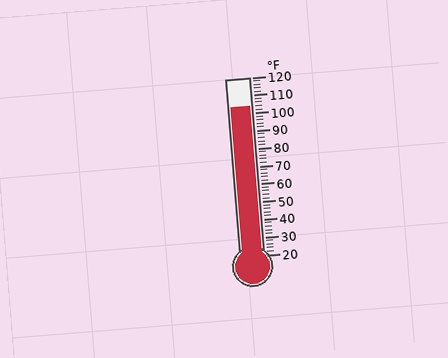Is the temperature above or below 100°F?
The temperature is above 100°F.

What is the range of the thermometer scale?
The thermometer scale ranges from 20°F to 120°F.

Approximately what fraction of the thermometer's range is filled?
The thermometer is filled to approximately 85% of its range.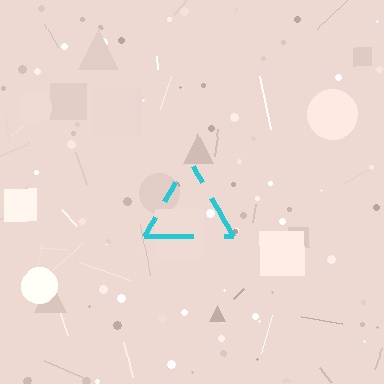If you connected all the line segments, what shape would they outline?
They would outline a triangle.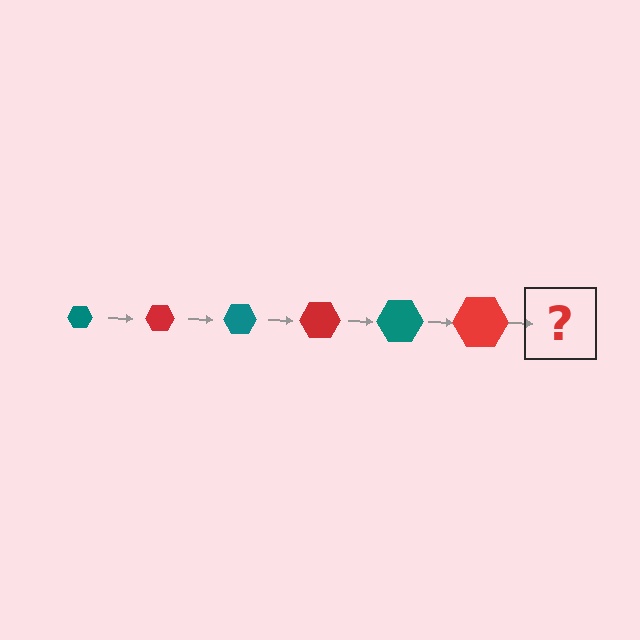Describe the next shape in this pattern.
It should be a teal hexagon, larger than the previous one.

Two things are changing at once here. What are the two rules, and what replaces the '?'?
The two rules are that the hexagon grows larger each step and the color cycles through teal and red. The '?' should be a teal hexagon, larger than the previous one.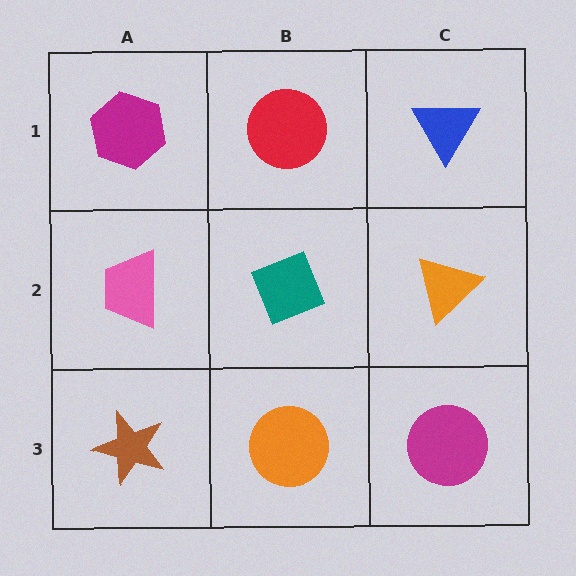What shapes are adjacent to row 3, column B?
A teal diamond (row 2, column B), a brown star (row 3, column A), a magenta circle (row 3, column C).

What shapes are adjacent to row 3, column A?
A pink trapezoid (row 2, column A), an orange circle (row 3, column B).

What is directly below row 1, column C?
An orange triangle.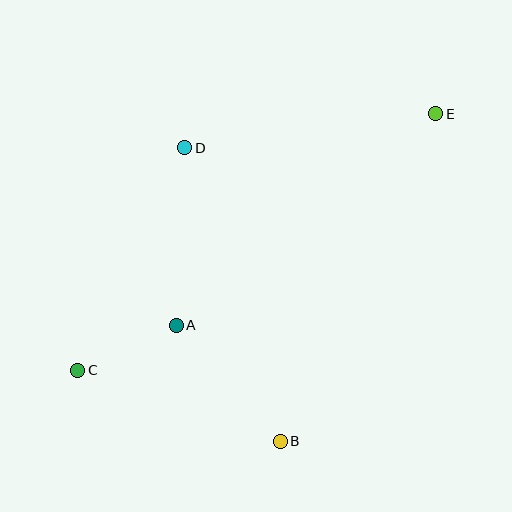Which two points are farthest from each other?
Points C and E are farthest from each other.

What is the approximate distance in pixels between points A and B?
The distance between A and B is approximately 156 pixels.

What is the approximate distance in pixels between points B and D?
The distance between B and D is approximately 309 pixels.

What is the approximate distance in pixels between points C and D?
The distance between C and D is approximately 247 pixels.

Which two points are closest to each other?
Points A and C are closest to each other.